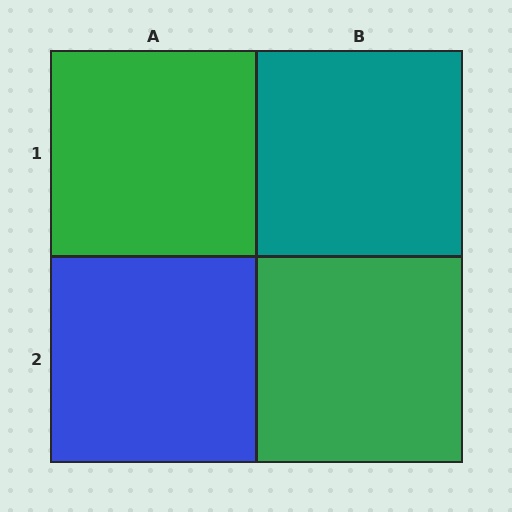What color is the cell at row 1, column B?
Teal.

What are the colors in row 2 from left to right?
Blue, green.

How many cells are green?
2 cells are green.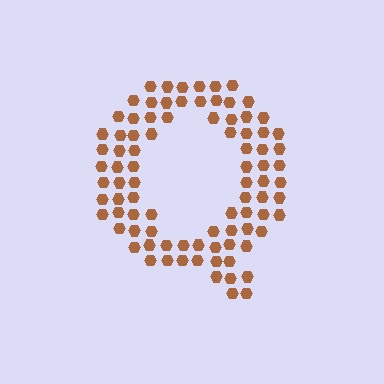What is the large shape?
The large shape is the letter Q.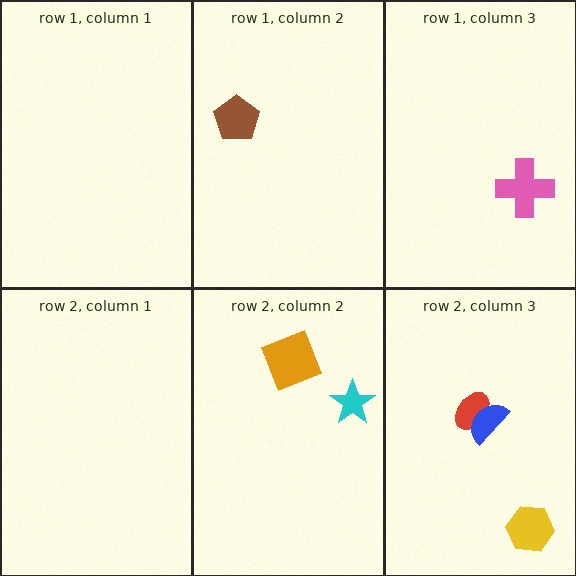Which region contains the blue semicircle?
The row 2, column 3 region.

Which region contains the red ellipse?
The row 2, column 3 region.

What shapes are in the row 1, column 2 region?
The brown pentagon.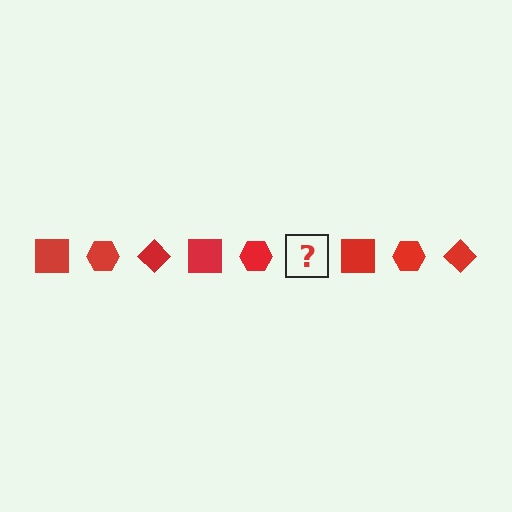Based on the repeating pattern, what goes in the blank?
The blank should be a red diamond.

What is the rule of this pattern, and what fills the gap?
The rule is that the pattern cycles through square, hexagon, diamond shapes in red. The gap should be filled with a red diamond.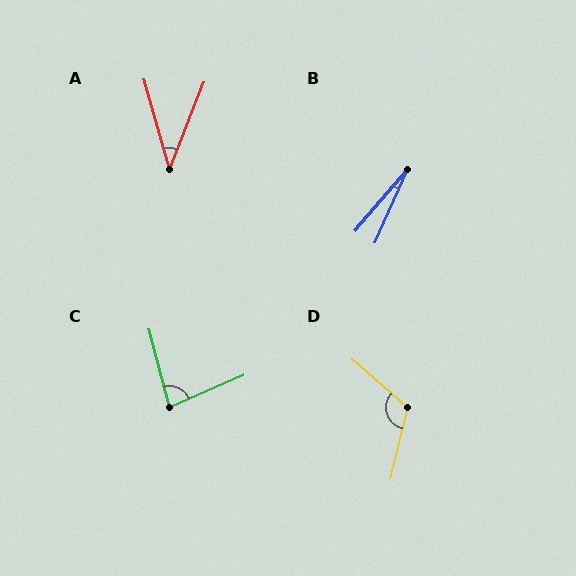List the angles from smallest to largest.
B (16°), A (37°), C (81°), D (117°).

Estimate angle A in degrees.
Approximately 37 degrees.